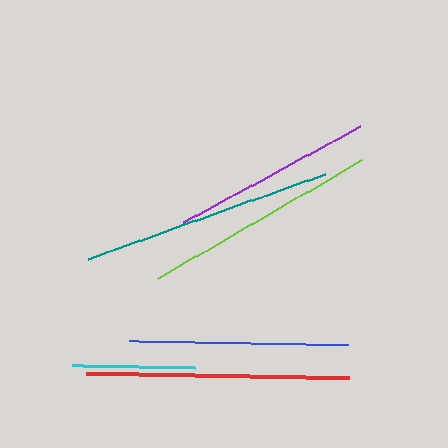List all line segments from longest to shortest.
From longest to shortest: red, teal, lime, blue, purple, cyan.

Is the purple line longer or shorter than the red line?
The red line is longer than the purple line.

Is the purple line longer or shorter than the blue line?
The blue line is longer than the purple line.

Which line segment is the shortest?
The cyan line is the shortest at approximately 124 pixels.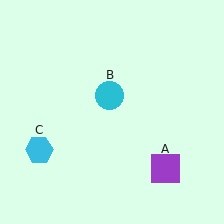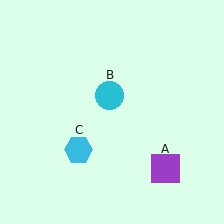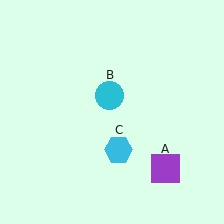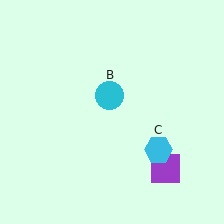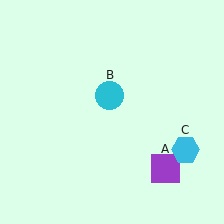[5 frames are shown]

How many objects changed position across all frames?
1 object changed position: cyan hexagon (object C).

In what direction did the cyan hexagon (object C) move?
The cyan hexagon (object C) moved right.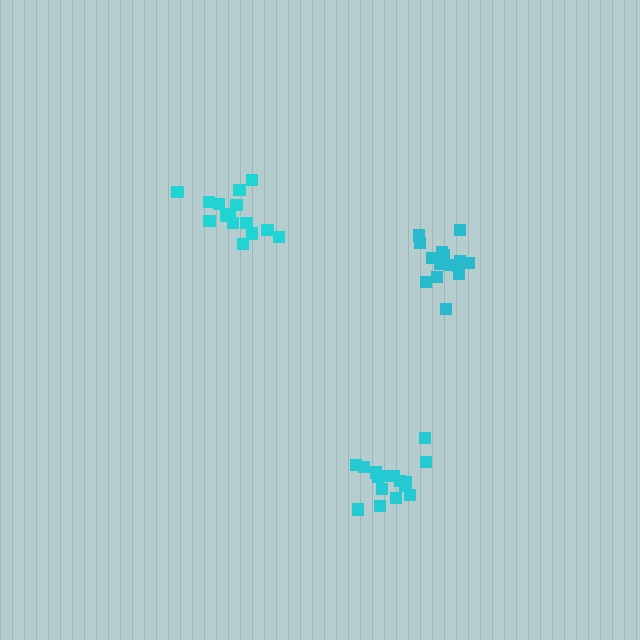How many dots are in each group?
Group 1: 15 dots, Group 2: 16 dots, Group 3: 15 dots (46 total).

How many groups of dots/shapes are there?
There are 3 groups.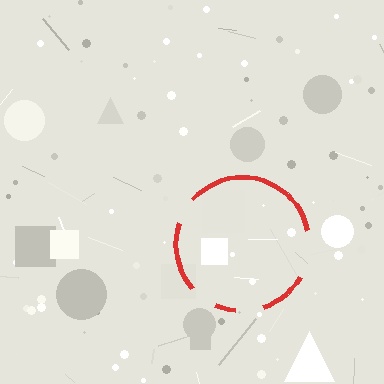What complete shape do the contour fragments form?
The contour fragments form a circle.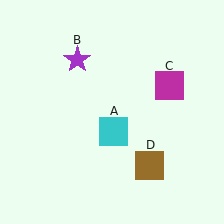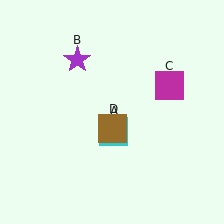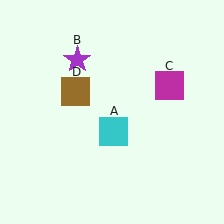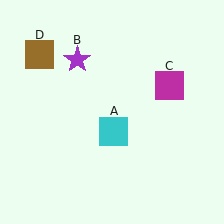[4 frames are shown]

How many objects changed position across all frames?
1 object changed position: brown square (object D).